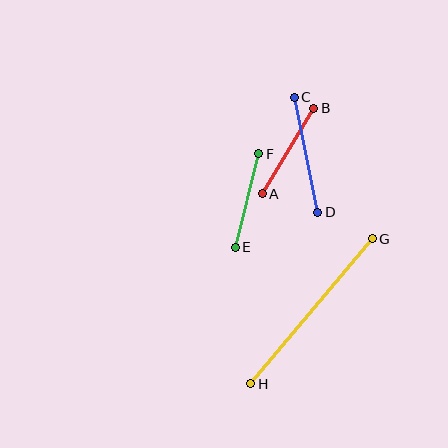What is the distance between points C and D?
The distance is approximately 118 pixels.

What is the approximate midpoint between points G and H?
The midpoint is at approximately (312, 311) pixels.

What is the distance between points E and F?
The distance is approximately 96 pixels.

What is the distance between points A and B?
The distance is approximately 100 pixels.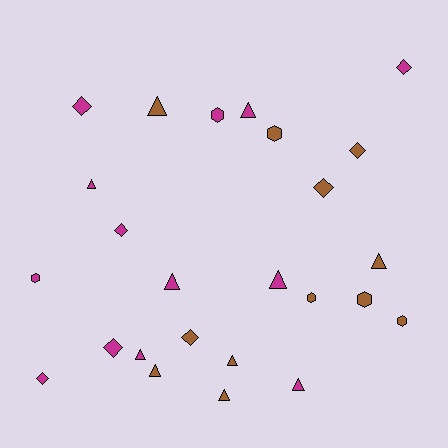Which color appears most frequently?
Magenta, with 13 objects.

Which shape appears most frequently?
Triangle, with 11 objects.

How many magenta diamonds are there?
There are 5 magenta diamonds.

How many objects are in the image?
There are 25 objects.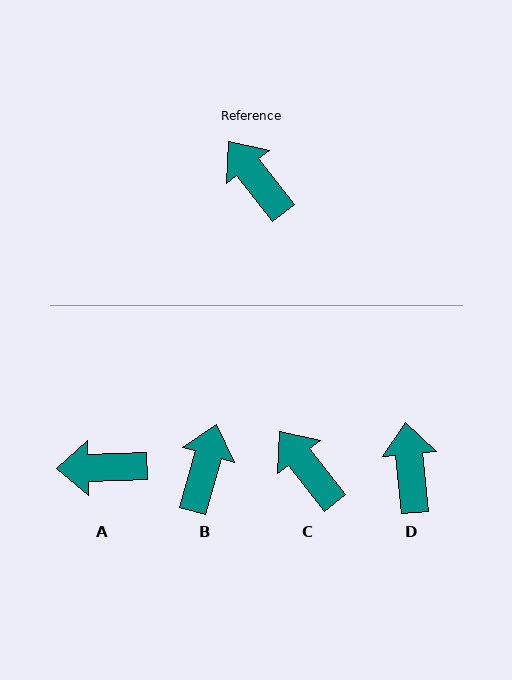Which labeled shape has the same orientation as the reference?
C.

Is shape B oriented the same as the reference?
No, it is off by about 54 degrees.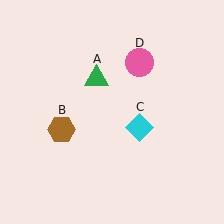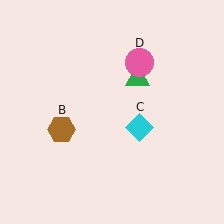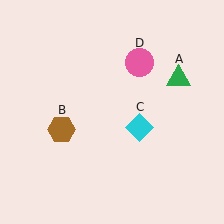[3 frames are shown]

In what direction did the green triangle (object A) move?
The green triangle (object A) moved right.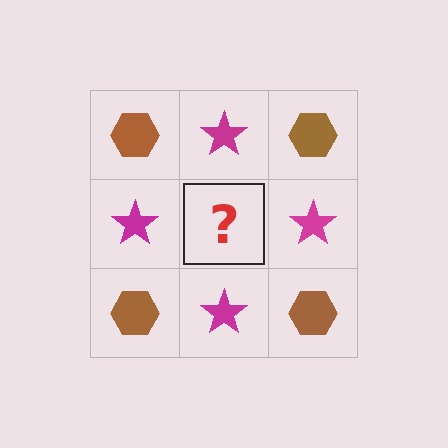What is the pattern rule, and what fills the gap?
The rule is that it alternates brown hexagon and magenta star in a checkerboard pattern. The gap should be filled with a brown hexagon.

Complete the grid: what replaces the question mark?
The question mark should be replaced with a brown hexagon.